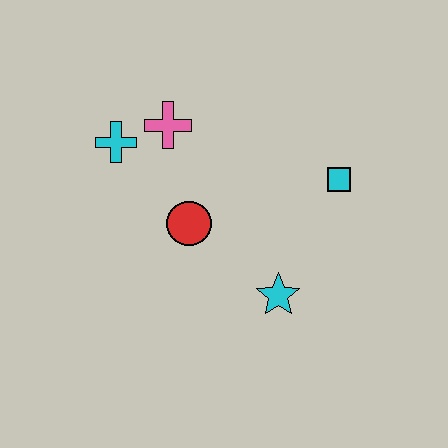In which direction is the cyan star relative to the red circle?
The cyan star is to the right of the red circle.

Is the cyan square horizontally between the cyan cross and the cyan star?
No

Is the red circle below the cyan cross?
Yes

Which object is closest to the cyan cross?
The pink cross is closest to the cyan cross.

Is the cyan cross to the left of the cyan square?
Yes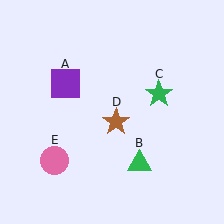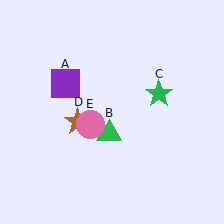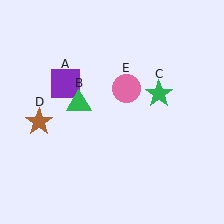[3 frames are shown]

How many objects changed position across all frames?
3 objects changed position: green triangle (object B), brown star (object D), pink circle (object E).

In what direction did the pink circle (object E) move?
The pink circle (object E) moved up and to the right.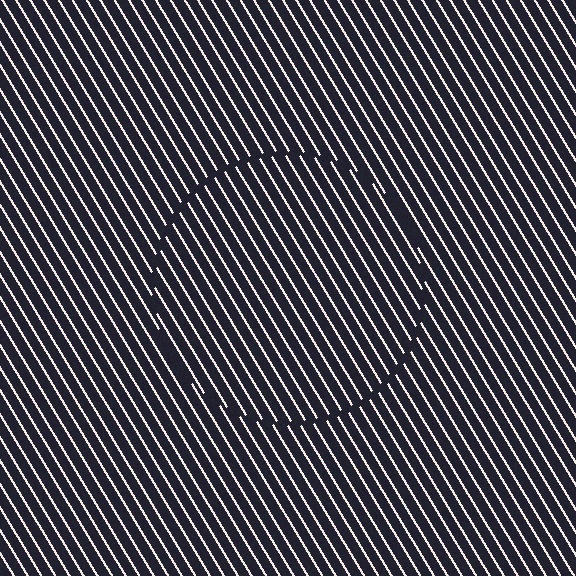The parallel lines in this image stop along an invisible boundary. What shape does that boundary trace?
An illusory circle. The interior of the shape contains the same grating, shifted by half a period — the contour is defined by the phase discontinuity where line-ends from the inner and outer gratings abut.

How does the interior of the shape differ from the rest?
The interior of the shape contains the same grating, shifted by half a period — the contour is defined by the phase discontinuity where line-ends from the inner and outer gratings abut.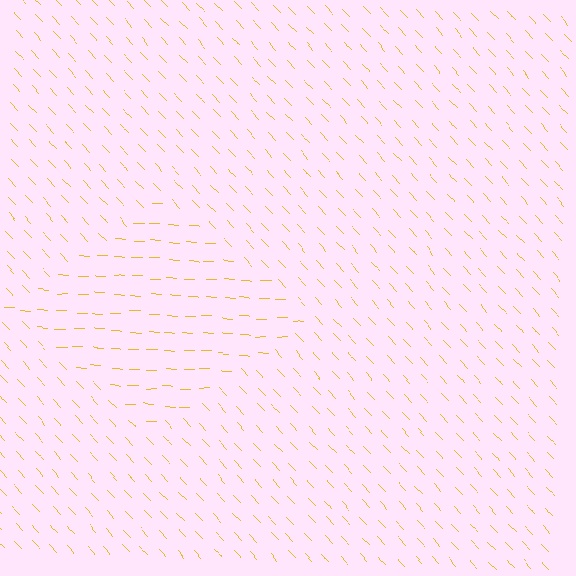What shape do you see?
I see a diamond.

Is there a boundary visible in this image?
Yes, there is a texture boundary formed by a change in line orientation.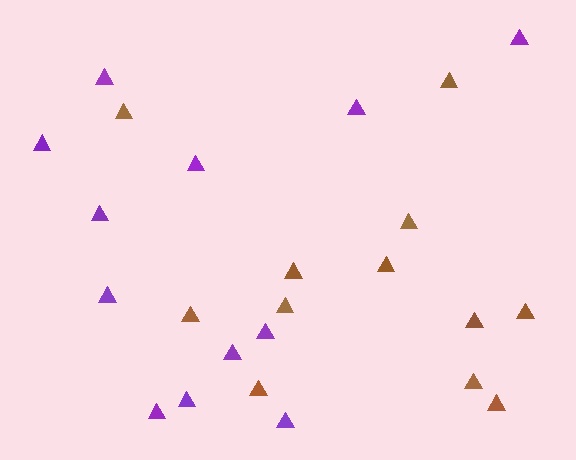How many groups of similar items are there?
There are 2 groups: one group of brown triangles (12) and one group of purple triangles (12).